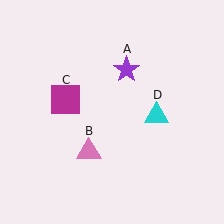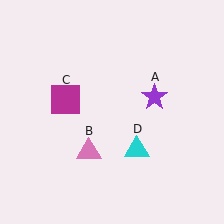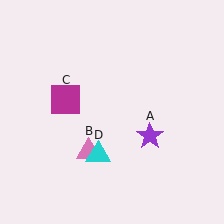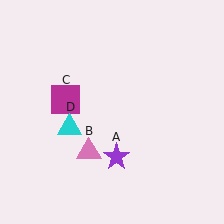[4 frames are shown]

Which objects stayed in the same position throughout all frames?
Pink triangle (object B) and magenta square (object C) remained stationary.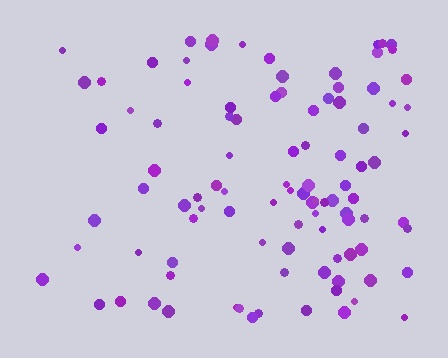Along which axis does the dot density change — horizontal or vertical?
Horizontal.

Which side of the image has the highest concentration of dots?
The right.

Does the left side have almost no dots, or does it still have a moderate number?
Still a moderate number, just noticeably fewer than the right.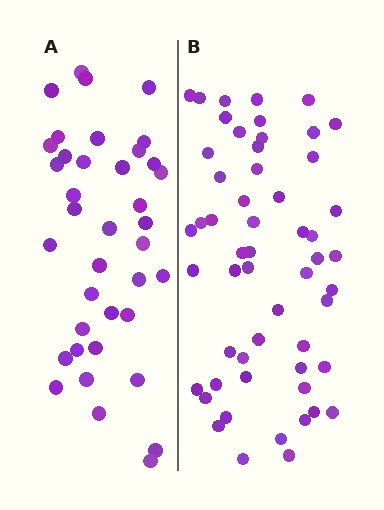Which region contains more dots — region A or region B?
Region B (the right region) has more dots.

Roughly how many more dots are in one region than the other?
Region B has approximately 15 more dots than region A.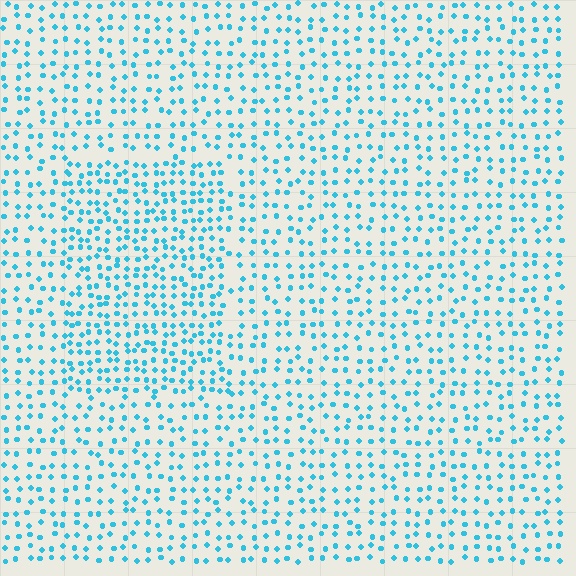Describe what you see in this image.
The image contains small cyan elements arranged at two different densities. A rectangle-shaped region is visible where the elements are more densely packed than the surrounding area.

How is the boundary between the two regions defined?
The boundary is defined by a change in element density (approximately 1.6x ratio). All elements are the same color, size, and shape.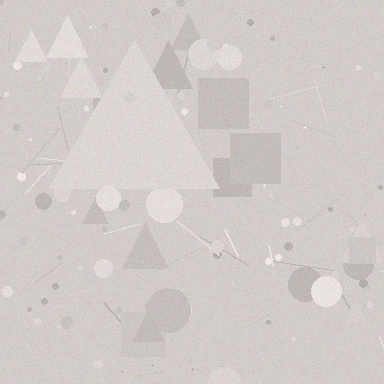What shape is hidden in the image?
A triangle is hidden in the image.